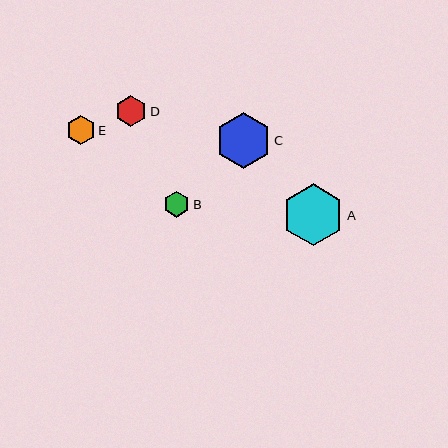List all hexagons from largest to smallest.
From largest to smallest: A, C, D, E, B.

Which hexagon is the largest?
Hexagon A is the largest with a size of approximately 62 pixels.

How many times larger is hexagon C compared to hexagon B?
Hexagon C is approximately 2.1 times the size of hexagon B.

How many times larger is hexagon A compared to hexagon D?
Hexagon A is approximately 2.0 times the size of hexagon D.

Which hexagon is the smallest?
Hexagon B is the smallest with a size of approximately 26 pixels.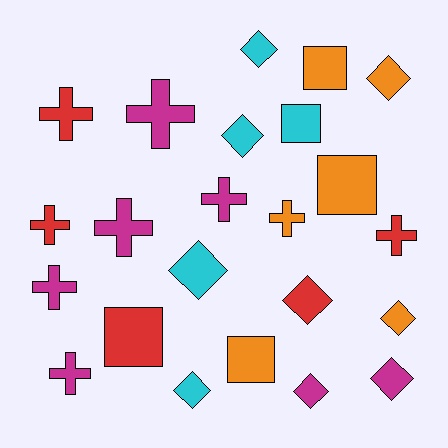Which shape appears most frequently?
Cross, with 9 objects.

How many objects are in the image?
There are 23 objects.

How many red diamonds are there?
There is 1 red diamond.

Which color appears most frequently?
Magenta, with 7 objects.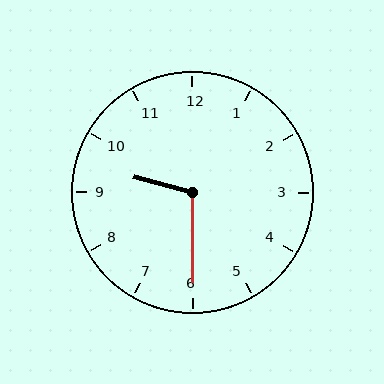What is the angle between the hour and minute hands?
Approximately 105 degrees.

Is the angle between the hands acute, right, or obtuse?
It is obtuse.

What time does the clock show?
9:30.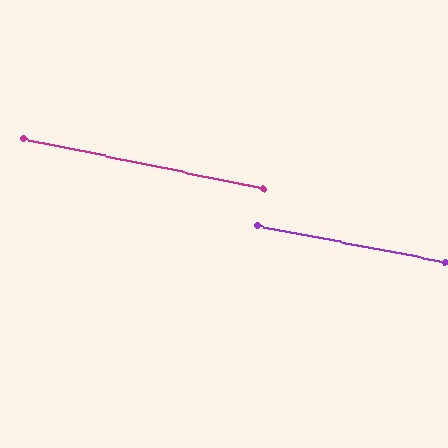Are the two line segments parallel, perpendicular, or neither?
Parallel — their directions differ by only 1.0°.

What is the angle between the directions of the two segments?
Approximately 1 degree.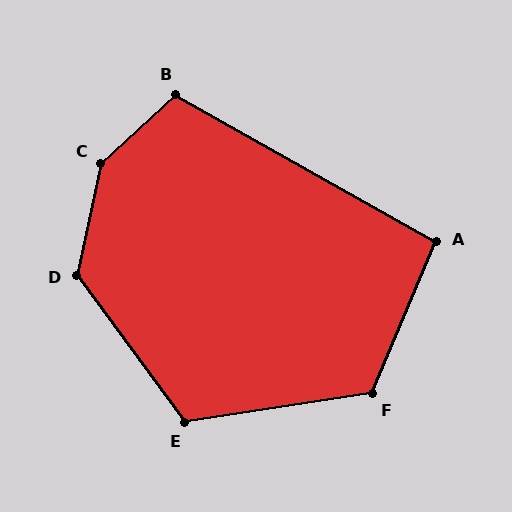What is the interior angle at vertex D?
Approximately 131 degrees (obtuse).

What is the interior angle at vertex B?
Approximately 108 degrees (obtuse).